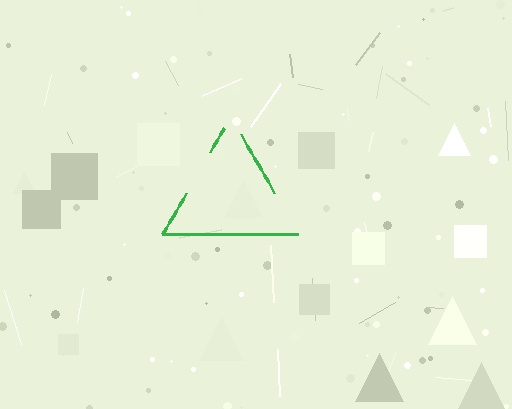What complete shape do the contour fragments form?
The contour fragments form a triangle.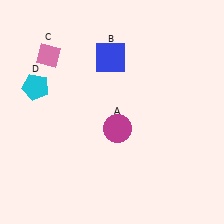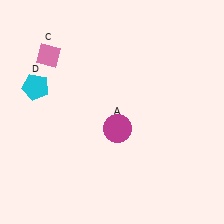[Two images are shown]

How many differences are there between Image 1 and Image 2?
There is 1 difference between the two images.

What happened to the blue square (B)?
The blue square (B) was removed in Image 2. It was in the top-left area of Image 1.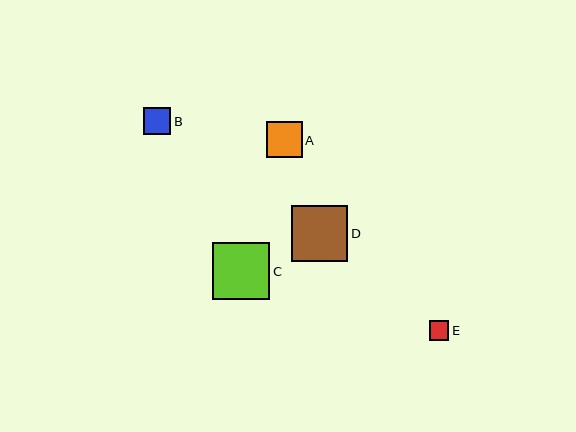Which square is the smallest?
Square E is the smallest with a size of approximately 20 pixels.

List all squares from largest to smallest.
From largest to smallest: C, D, A, B, E.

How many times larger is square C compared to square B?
Square C is approximately 2.1 times the size of square B.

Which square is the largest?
Square C is the largest with a size of approximately 57 pixels.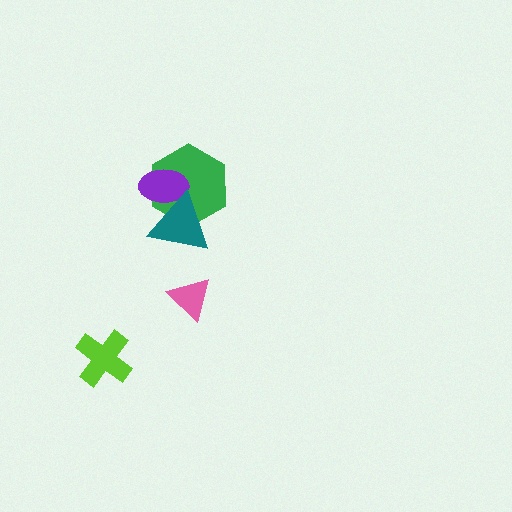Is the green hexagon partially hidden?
Yes, it is partially covered by another shape.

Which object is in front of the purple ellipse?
The teal triangle is in front of the purple ellipse.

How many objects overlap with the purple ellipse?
2 objects overlap with the purple ellipse.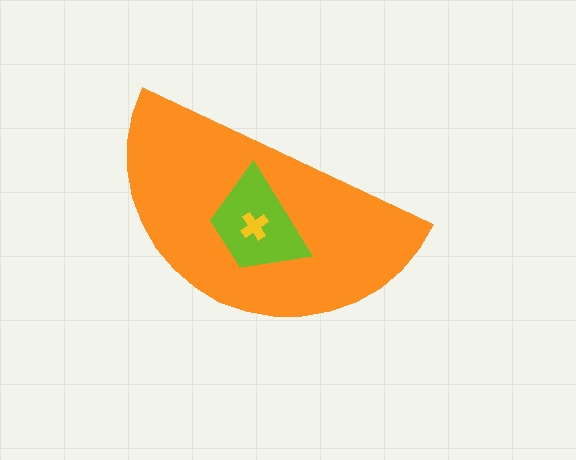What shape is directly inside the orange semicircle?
The lime trapezoid.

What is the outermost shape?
The orange semicircle.